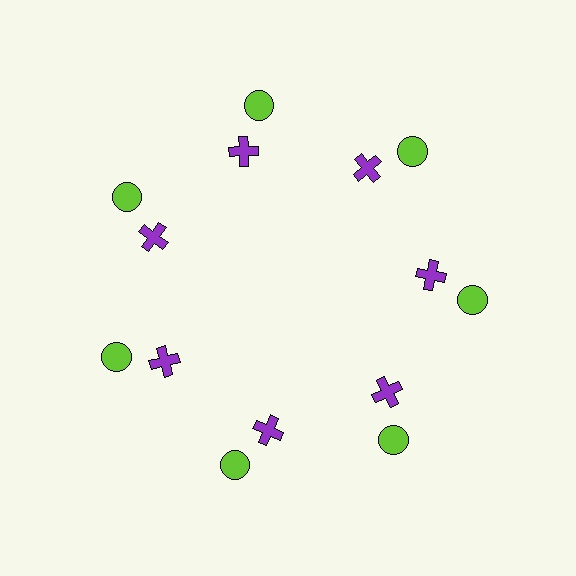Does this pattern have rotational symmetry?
Yes, this pattern has 7-fold rotational symmetry. It looks the same after rotating 51 degrees around the center.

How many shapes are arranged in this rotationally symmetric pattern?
There are 14 shapes, arranged in 7 groups of 2.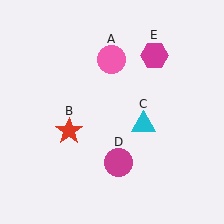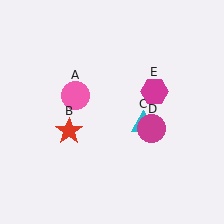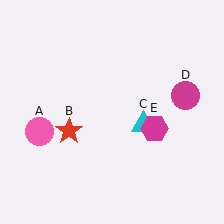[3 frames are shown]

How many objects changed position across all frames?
3 objects changed position: pink circle (object A), magenta circle (object D), magenta hexagon (object E).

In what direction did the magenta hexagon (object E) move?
The magenta hexagon (object E) moved down.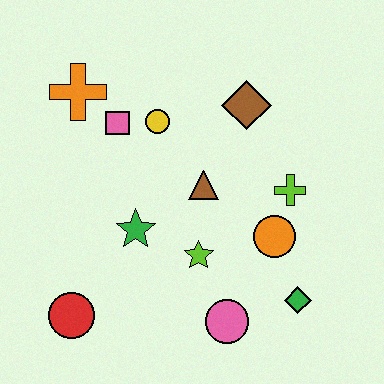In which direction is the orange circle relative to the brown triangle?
The orange circle is to the right of the brown triangle.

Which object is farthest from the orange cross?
The green diamond is farthest from the orange cross.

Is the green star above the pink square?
No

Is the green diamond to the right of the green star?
Yes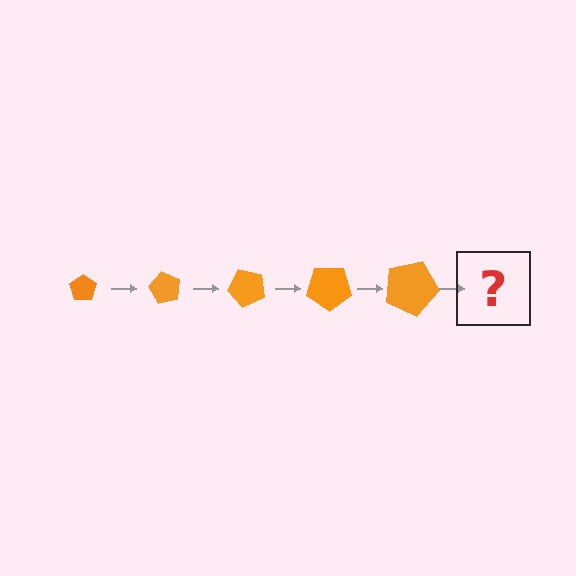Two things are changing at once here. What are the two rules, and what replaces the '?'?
The two rules are that the pentagon grows larger each step and it rotates 60 degrees each step. The '?' should be a pentagon, larger than the previous one and rotated 300 degrees from the start.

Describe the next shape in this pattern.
It should be a pentagon, larger than the previous one and rotated 300 degrees from the start.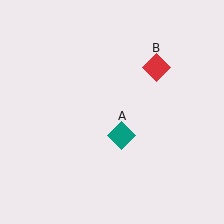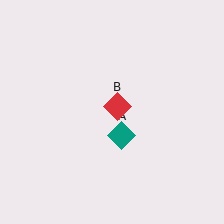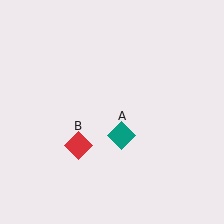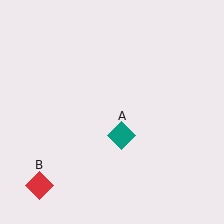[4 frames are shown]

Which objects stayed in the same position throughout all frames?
Teal diamond (object A) remained stationary.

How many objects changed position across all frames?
1 object changed position: red diamond (object B).